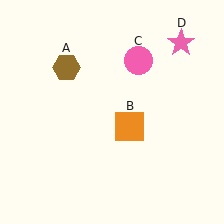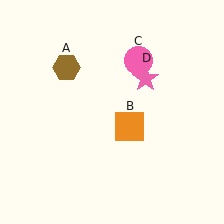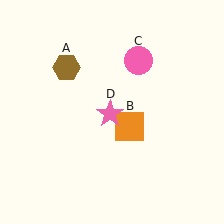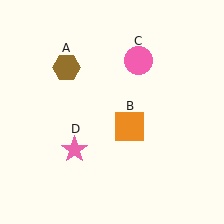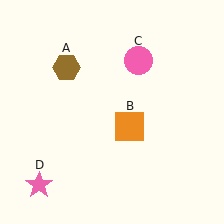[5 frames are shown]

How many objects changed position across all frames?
1 object changed position: pink star (object D).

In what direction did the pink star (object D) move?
The pink star (object D) moved down and to the left.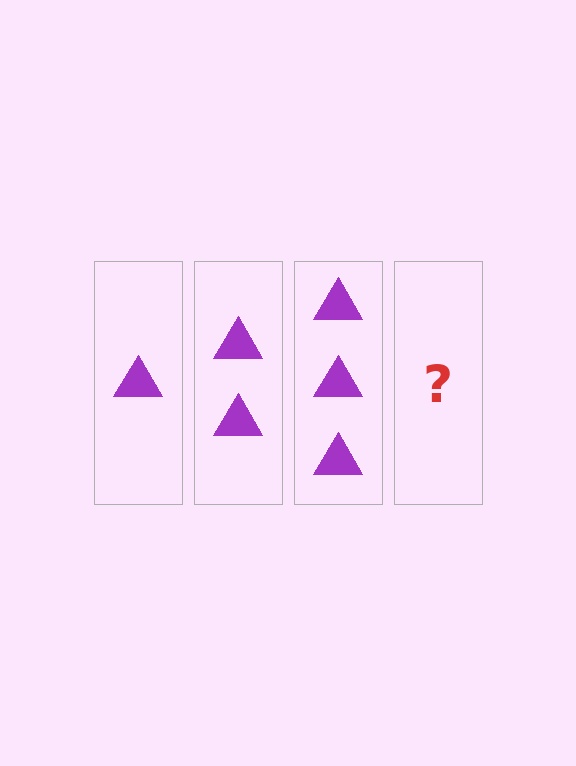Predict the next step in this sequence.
The next step is 4 triangles.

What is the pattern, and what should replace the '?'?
The pattern is that each step adds one more triangle. The '?' should be 4 triangles.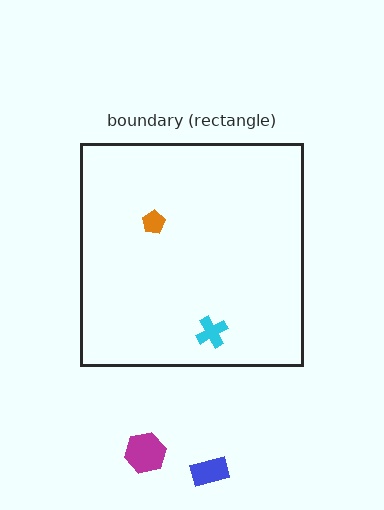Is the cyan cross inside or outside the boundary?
Inside.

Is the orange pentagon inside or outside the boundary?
Inside.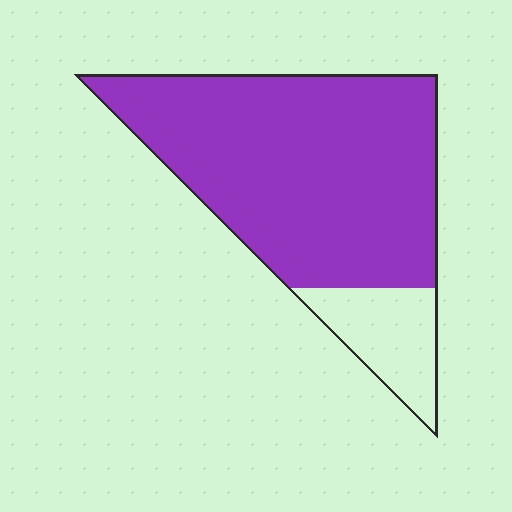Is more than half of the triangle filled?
Yes.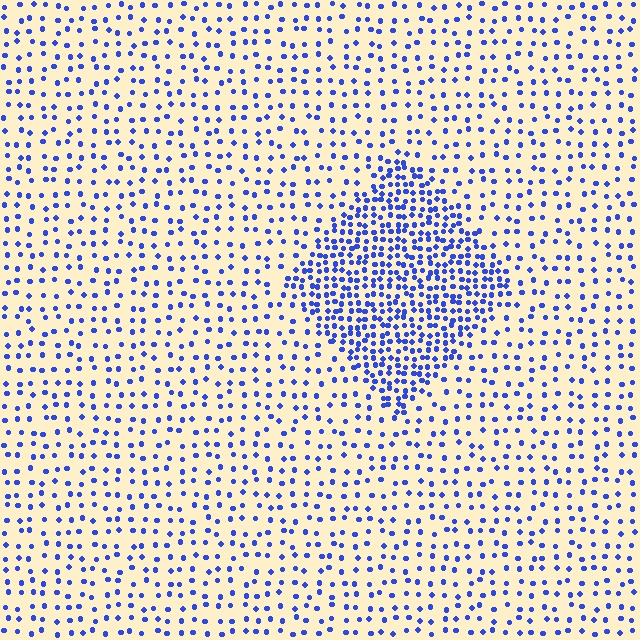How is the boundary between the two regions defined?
The boundary is defined by a change in element density (approximately 2.5x ratio). All elements are the same color, size, and shape.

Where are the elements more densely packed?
The elements are more densely packed inside the diamond boundary.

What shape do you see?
I see a diamond.